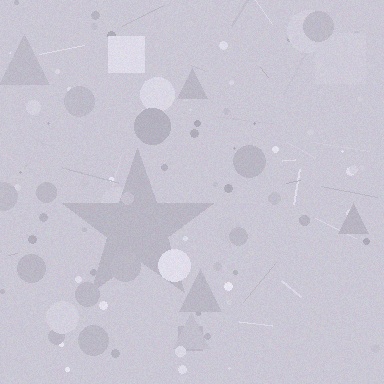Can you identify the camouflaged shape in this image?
The camouflaged shape is a star.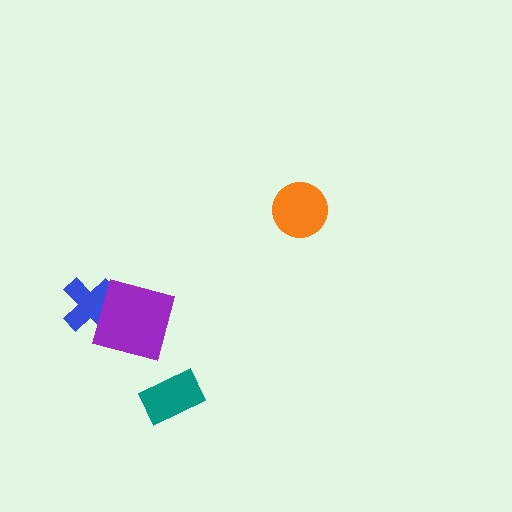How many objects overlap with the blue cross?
1 object overlaps with the blue cross.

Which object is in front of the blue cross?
The purple diamond is in front of the blue cross.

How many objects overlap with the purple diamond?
1 object overlaps with the purple diamond.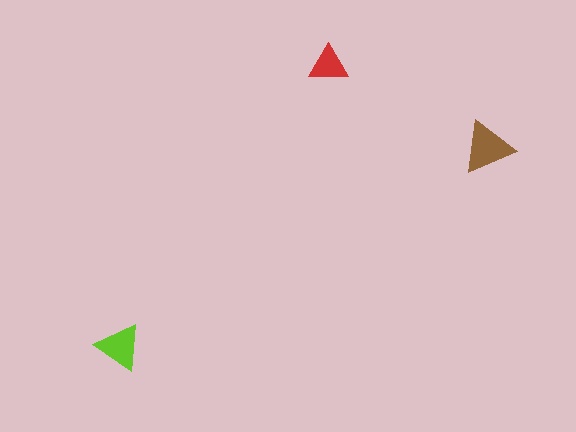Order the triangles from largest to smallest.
the brown one, the lime one, the red one.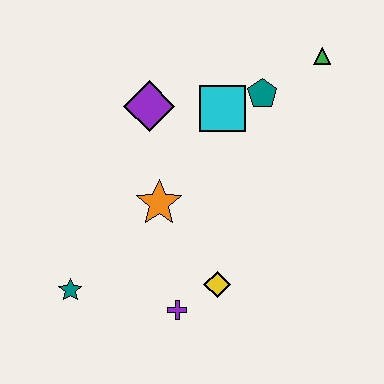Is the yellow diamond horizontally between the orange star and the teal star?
No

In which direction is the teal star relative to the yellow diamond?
The teal star is to the left of the yellow diamond.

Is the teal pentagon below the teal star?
No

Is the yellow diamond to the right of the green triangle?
No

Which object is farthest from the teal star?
The green triangle is farthest from the teal star.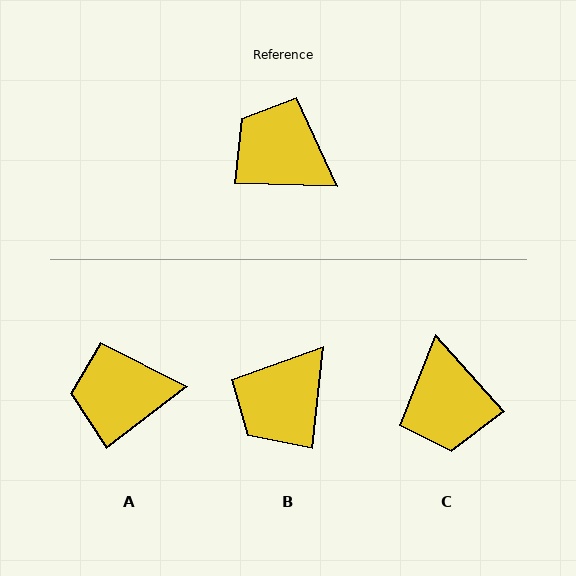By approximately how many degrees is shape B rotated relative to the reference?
Approximately 85 degrees counter-clockwise.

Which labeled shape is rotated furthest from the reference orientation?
C, about 133 degrees away.